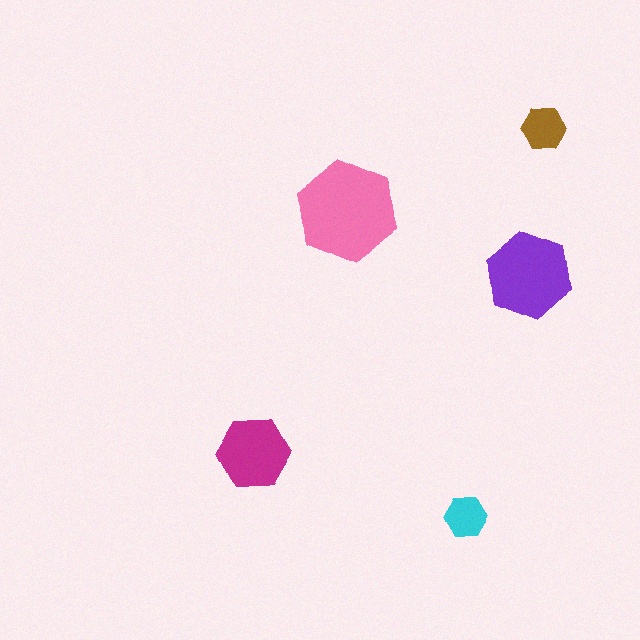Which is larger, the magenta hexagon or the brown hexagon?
The magenta one.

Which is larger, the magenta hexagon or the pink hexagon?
The pink one.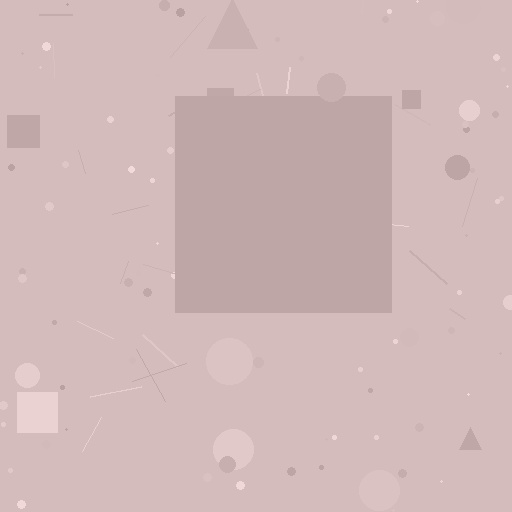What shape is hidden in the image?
A square is hidden in the image.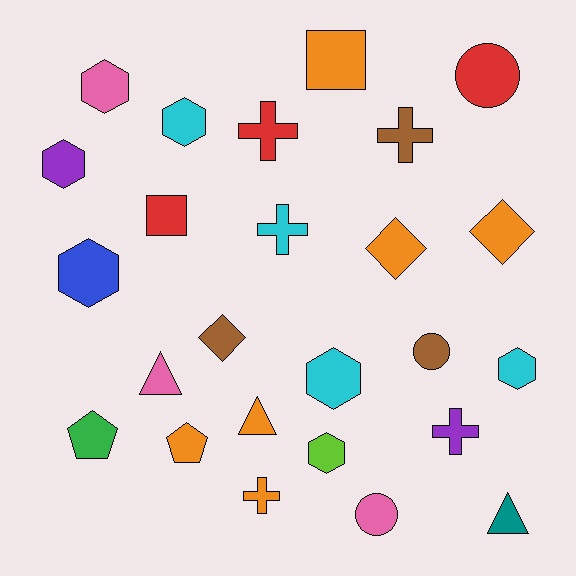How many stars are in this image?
There are no stars.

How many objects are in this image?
There are 25 objects.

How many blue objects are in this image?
There is 1 blue object.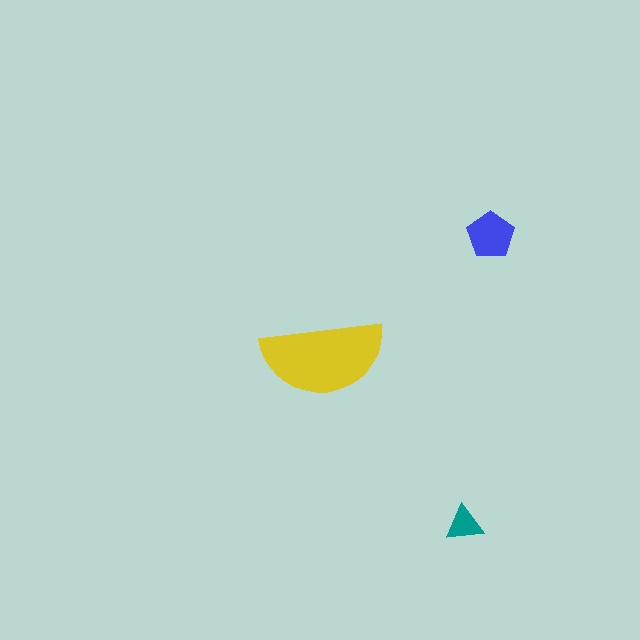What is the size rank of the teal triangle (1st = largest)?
3rd.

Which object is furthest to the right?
The blue pentagon is rightmost.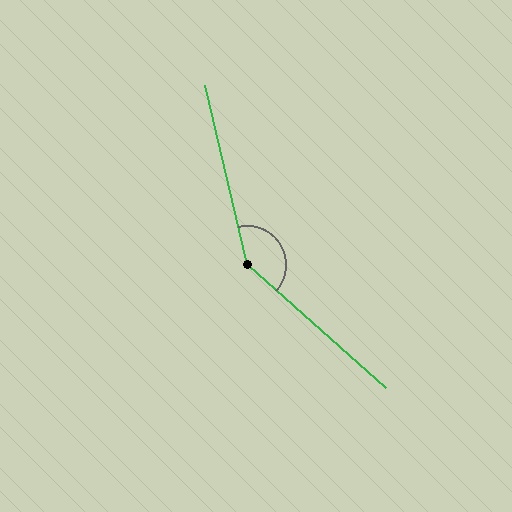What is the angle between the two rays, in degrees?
Approximately 145 degrees.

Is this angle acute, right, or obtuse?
It is obtuse.